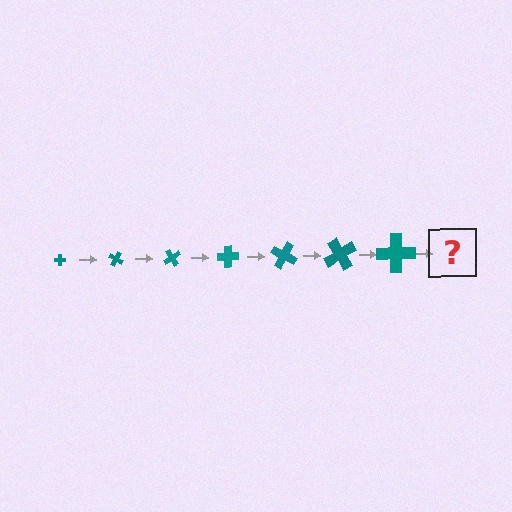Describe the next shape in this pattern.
It should be a cross, larger than the previous one and rotated 210 degrees from the start.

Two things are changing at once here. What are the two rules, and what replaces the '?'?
The two rules are that the cross grows larger each step and it rotates 30 degrees each step. The '?' should be a cross, larger than the previous one and rotated 210 degrees from the start.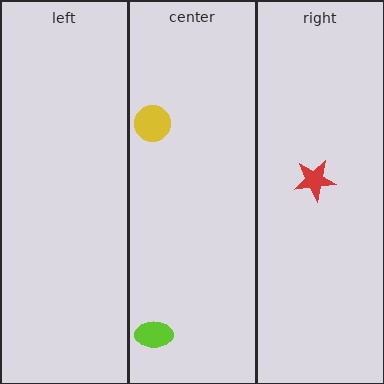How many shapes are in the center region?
2.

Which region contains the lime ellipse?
The center region.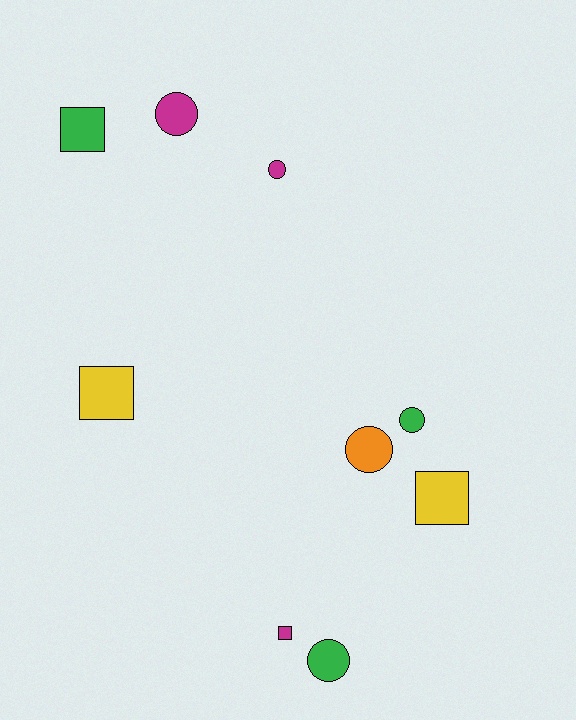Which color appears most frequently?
Green, with 3 objects.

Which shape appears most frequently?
Circle, with 5 objects.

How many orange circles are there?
There is 1 orange circle.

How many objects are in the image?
There are 9 objects.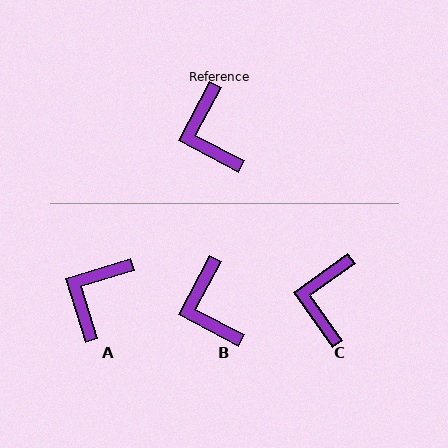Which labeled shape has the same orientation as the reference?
B.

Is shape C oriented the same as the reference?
No, it is off by about 27 degrees.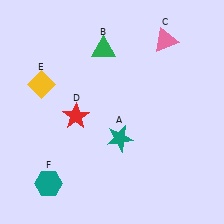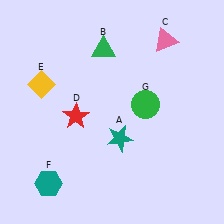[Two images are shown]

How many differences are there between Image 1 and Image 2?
There is 1 difference between the two images.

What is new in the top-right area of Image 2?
A green circle (G) was added in the top-right area of Image 2.